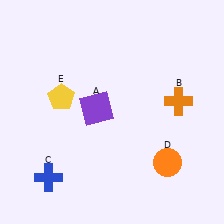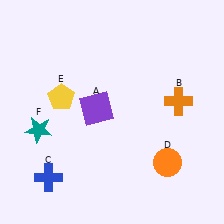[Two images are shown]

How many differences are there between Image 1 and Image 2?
There is 1 difference between the two images.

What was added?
A teal star (F) was added in Image 2.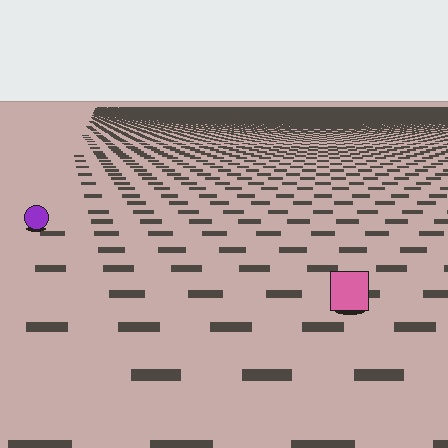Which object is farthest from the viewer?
The purple circle is farthest from the viewer. It appears smaller and the ground texture around it is denser.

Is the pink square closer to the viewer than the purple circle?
Yes. The pink square is closer — you can tell from the texture gradient: the ground texture is coarser near it.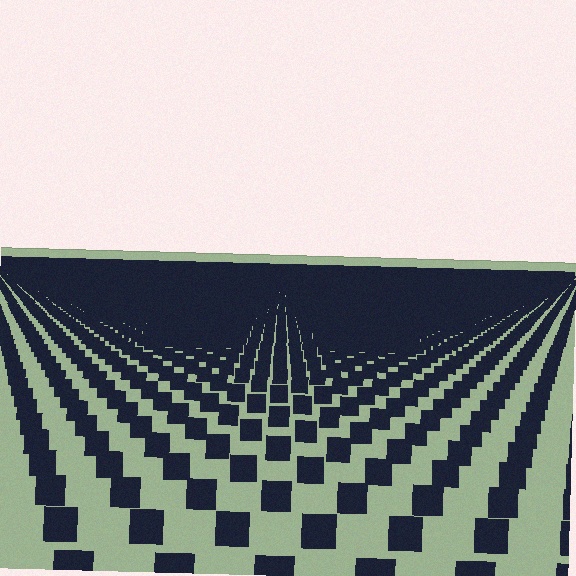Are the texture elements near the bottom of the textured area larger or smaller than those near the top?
Larger. Near the bottom, elements are closer to the viewer and appear at a bigger on-screen size.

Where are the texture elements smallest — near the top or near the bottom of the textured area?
Near the top.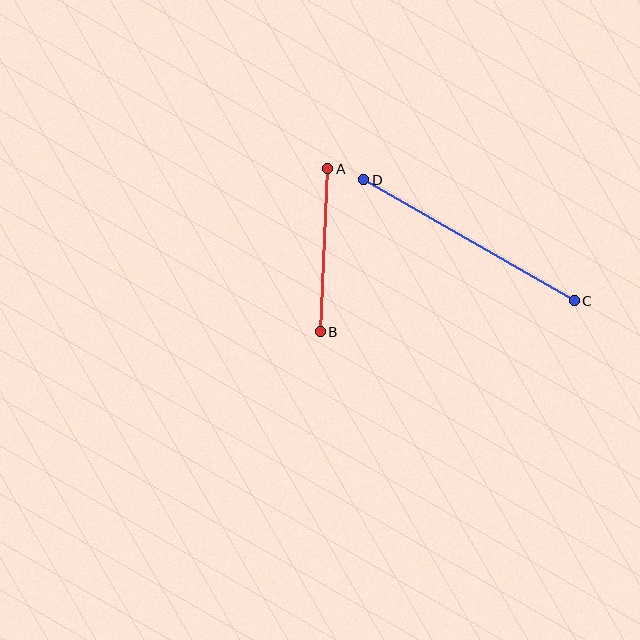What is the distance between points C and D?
The distance is approximately 243 pixels.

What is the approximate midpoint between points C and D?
The midpoint is at approximately (469, 240) pixels.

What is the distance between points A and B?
The distance is approximately 163 pixels.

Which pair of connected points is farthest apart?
Points C and D are farthest apart.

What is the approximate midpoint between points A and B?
The midpoint is at approximately (324, 250) pixels.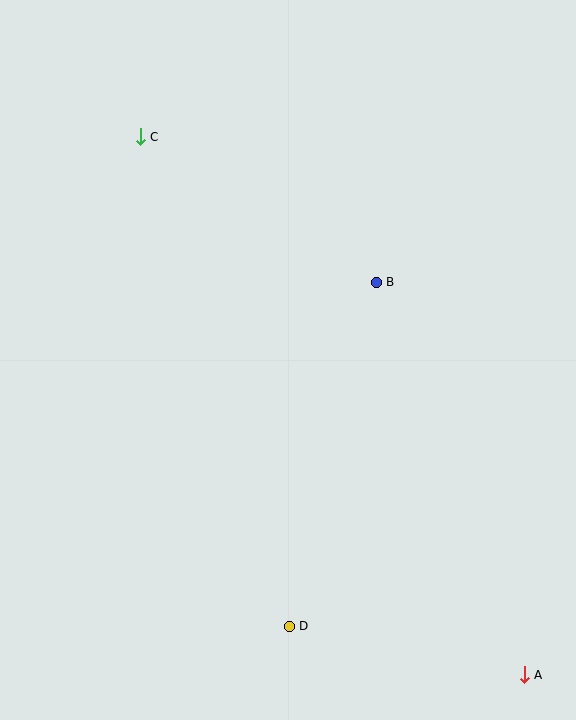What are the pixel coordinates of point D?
Point D is at (289, 626).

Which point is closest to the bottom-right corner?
Point A is closest to the bottom-right corner.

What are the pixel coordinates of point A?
Point A is at (524, 675).